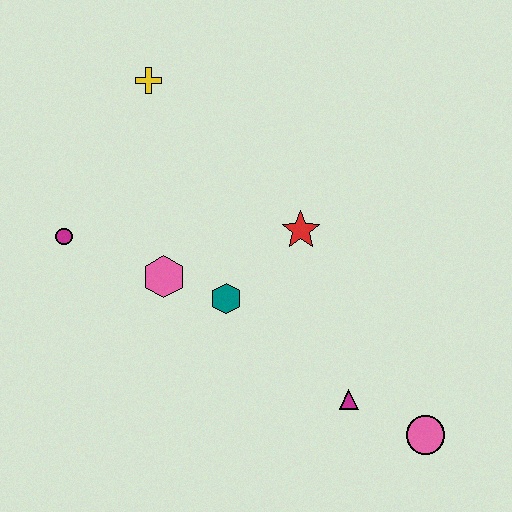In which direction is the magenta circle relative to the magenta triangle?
The magenta circle is to the left of the magenta triangle.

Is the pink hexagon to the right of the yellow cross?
Yes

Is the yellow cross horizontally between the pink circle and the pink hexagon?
No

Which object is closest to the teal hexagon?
The pink hexagon is closest to the teal hexagon.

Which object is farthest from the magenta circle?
The pink circle is farthest from the magenta circle.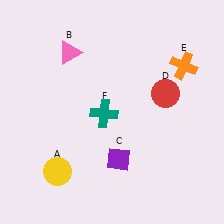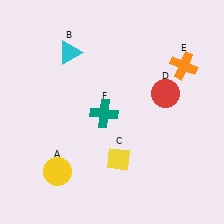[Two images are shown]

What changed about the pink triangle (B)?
In Image 1, B is pink. In Image 2, it changed to cyan.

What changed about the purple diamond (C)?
In Image 1, C is purple. In Image 2, it changed to yellow.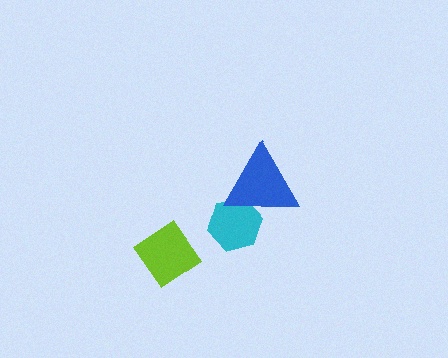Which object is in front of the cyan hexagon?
The blue triangle is in front of the cyan hexagon.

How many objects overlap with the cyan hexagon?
1 object overlaps with the cyan hexagon.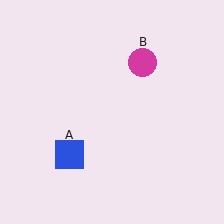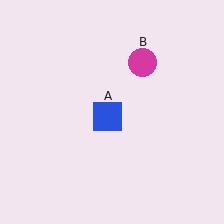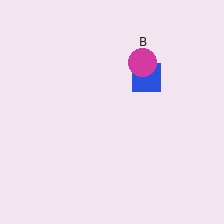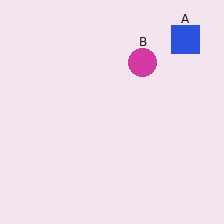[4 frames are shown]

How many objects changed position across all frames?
1 object changed position: blue square (object A).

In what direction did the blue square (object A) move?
The blue square (object A) moved up and to the right.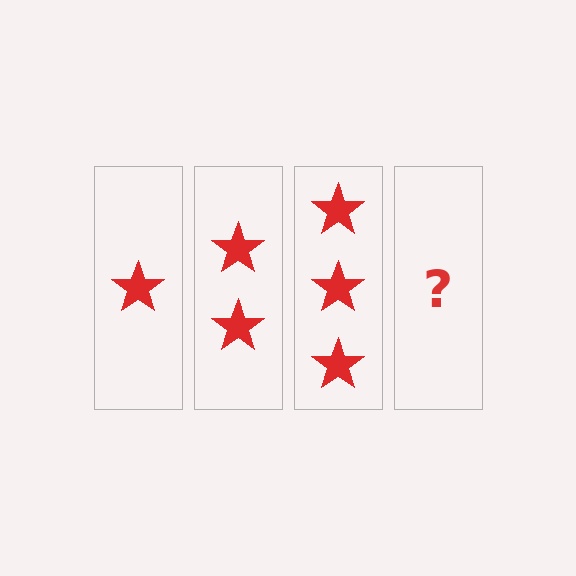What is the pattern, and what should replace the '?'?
The pattern is that each step adds one more star. The '?' should be 4 stars.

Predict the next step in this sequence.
The next step is 4 stars.